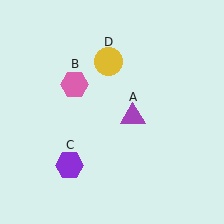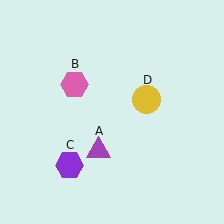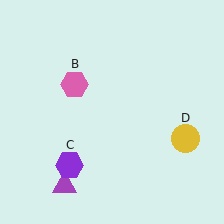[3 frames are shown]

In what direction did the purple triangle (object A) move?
The purple triangle (object A) moved down and to the left.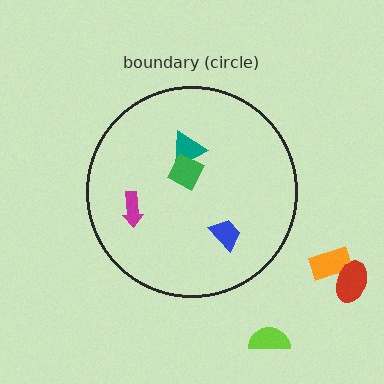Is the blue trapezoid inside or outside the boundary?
Inside.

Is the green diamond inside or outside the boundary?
Inside.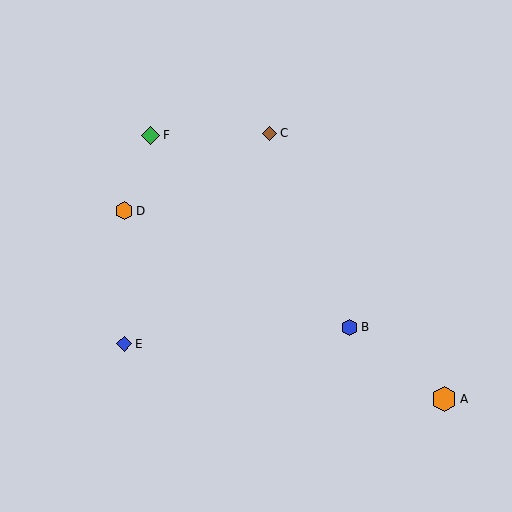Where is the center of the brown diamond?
The center of the brown diamond is at (270, 133).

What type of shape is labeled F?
Shape F is a green diamond.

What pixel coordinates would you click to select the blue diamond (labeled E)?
Click at (124, 344) to select the blue diamond E.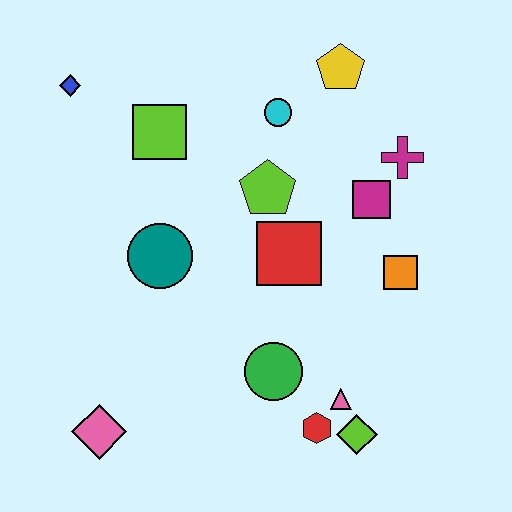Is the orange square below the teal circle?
Yes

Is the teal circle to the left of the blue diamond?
No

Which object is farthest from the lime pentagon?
The pink diamond is farthest from the lime pentagon.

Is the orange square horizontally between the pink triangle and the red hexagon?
No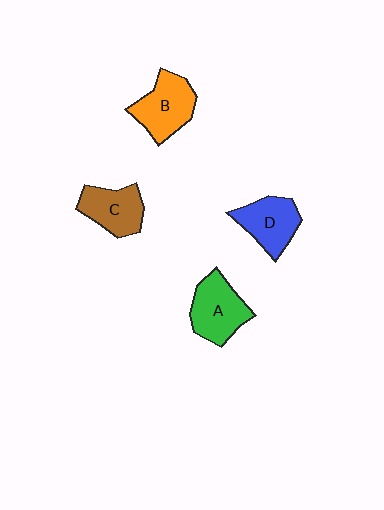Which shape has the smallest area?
Shape C (brown).